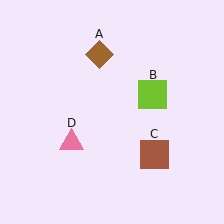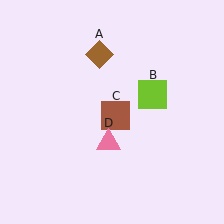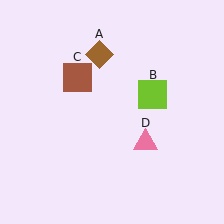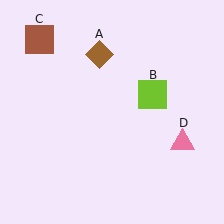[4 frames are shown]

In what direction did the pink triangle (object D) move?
The pink triangle (object D) moved right.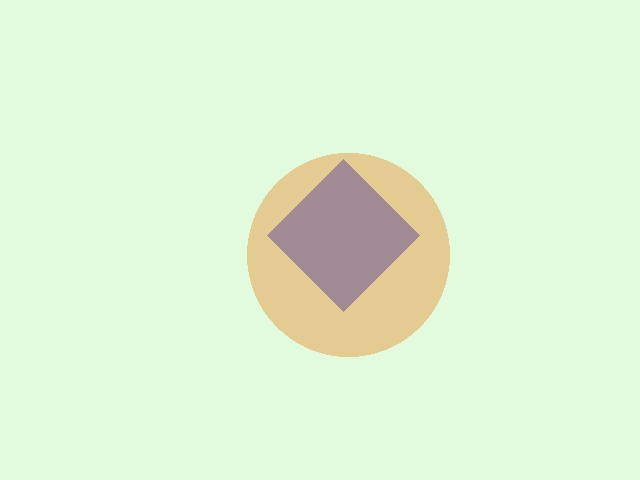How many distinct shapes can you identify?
There are 2 distinct shapes: a blue diamond, an orange circle.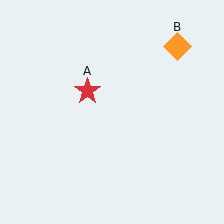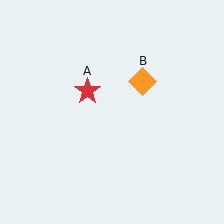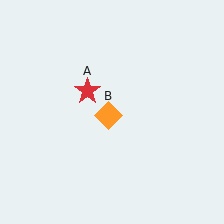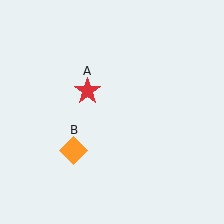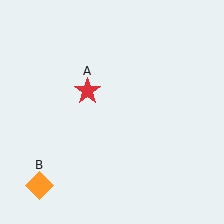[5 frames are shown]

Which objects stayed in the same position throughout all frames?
Red star (object A) remained stationary.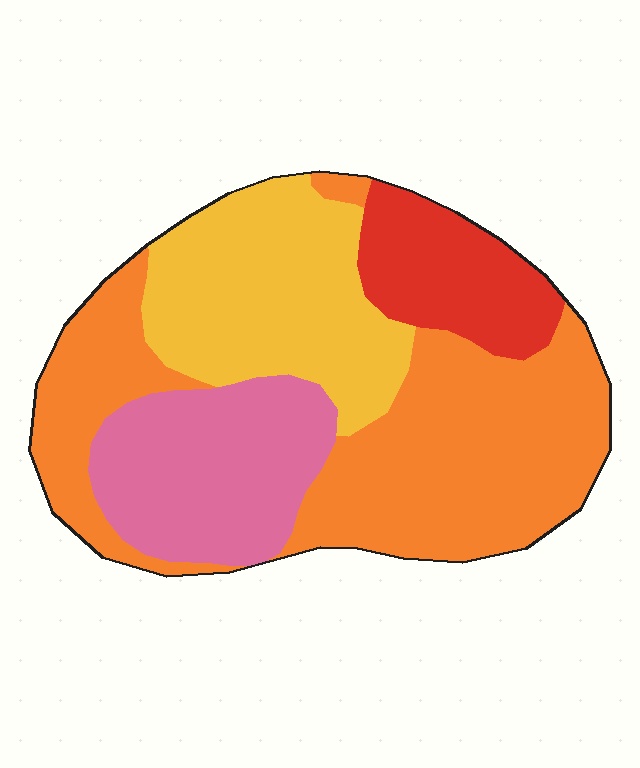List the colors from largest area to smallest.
From largest to smallest: orange, yellow, pink, red.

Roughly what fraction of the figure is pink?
Pink covers around 20% of the figure.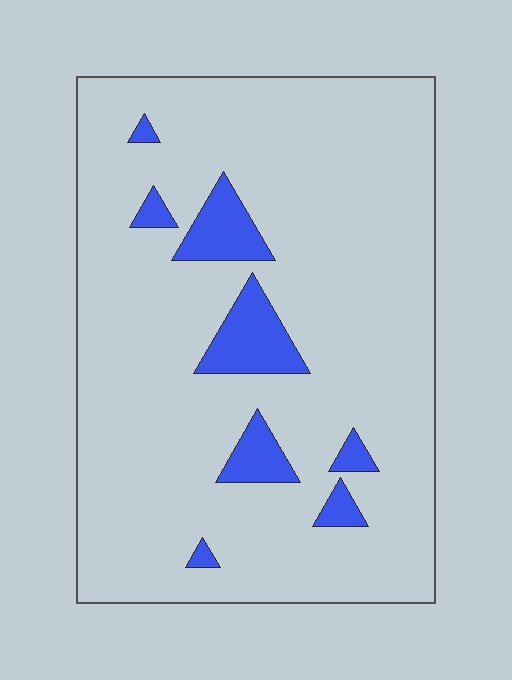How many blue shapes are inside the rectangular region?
8.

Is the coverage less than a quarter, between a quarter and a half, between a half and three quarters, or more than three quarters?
Less than a quarter.